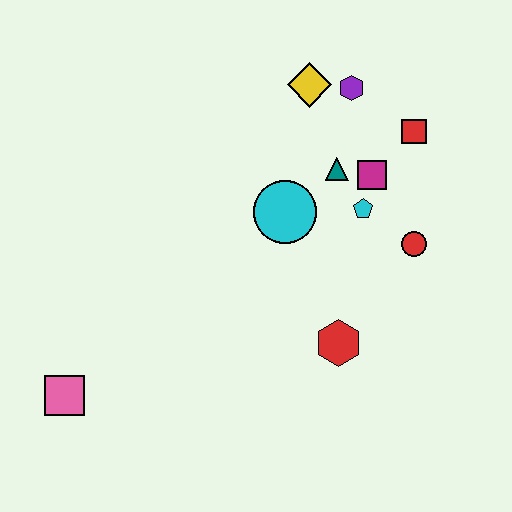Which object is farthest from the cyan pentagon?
The pink square is farthest from the cyan pentagon.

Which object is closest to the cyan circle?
The teal triangle is closest to the cyan circle.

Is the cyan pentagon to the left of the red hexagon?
No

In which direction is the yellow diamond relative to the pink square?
The yellow diamond is above the pink square.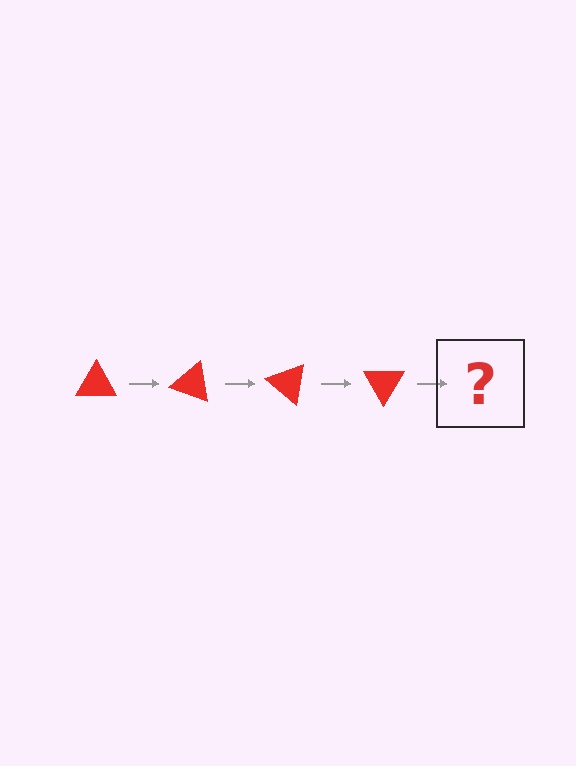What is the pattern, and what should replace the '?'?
The pattern is that the triangle rotates 20 degrees each step. The '?' should be a red triangle rotated 80 degrees.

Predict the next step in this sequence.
The next step is a red triangle rotated 80 degrees.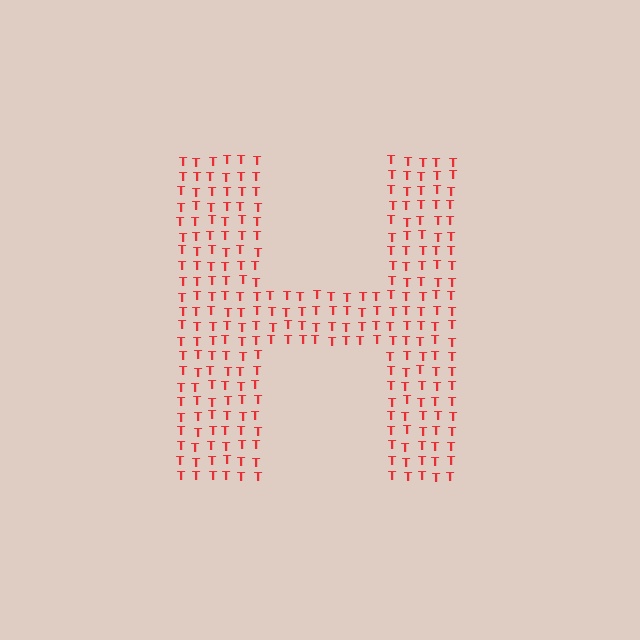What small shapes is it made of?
It is made of small letter T's.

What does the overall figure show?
The overall figure shows the letter H.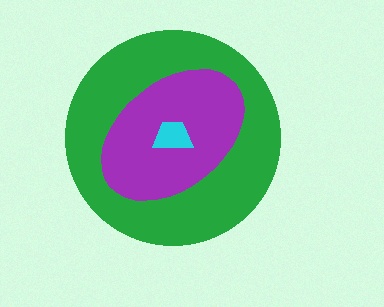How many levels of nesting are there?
3.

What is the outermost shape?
The green circle.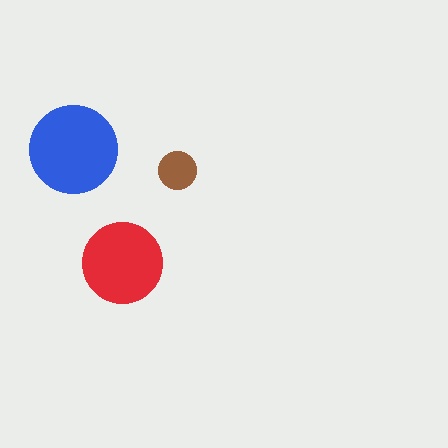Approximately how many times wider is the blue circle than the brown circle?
About 2.5 times wider.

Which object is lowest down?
The red circle is bottommost.